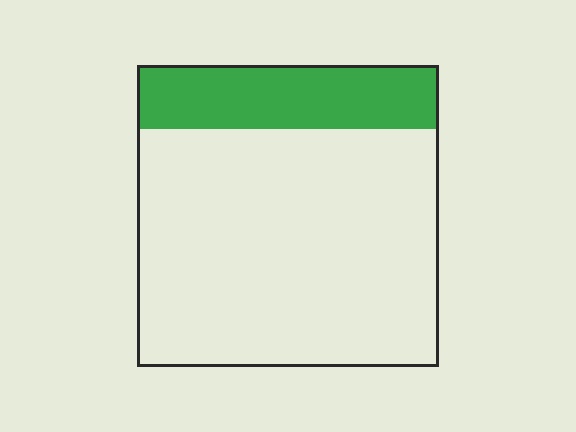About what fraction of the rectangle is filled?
About one fifth (1/5).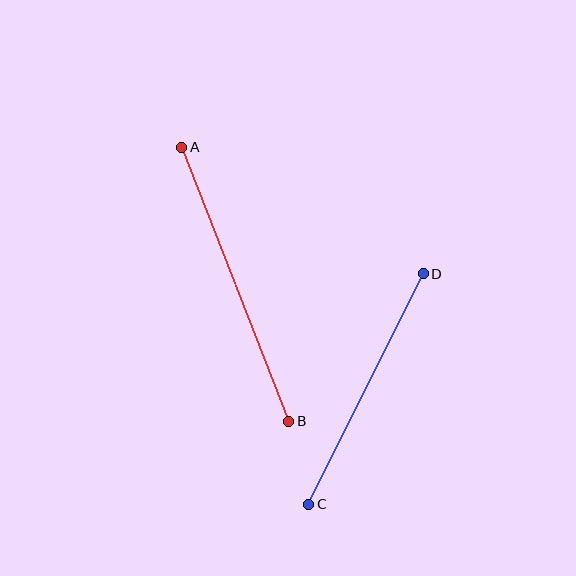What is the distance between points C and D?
The distance is approximately 257 pixels.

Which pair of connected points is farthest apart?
Points A and B are farthest apart.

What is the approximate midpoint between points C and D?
The midpoint is at approximately (366, 389) pixels.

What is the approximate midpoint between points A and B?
The midpoint is at approximately (235, 284) pixels.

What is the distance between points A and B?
The distance is approximately 294 pixels.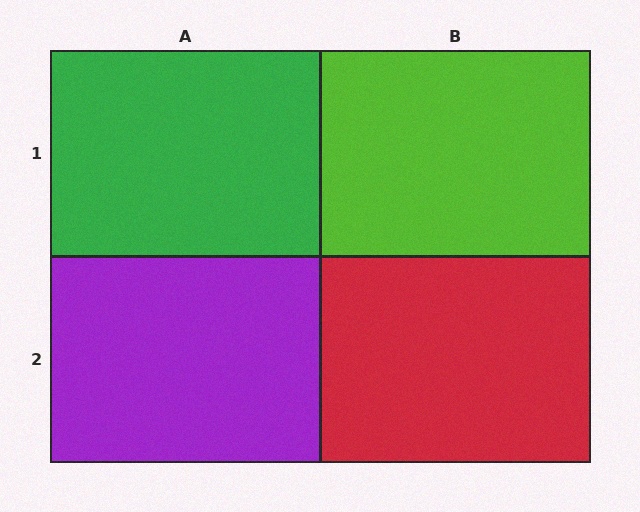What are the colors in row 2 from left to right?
Purple, red.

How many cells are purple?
1 cell is purple.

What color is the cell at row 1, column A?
Green.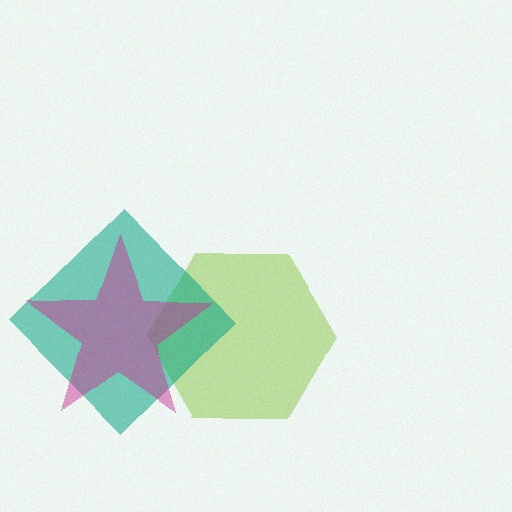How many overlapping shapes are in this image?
There are 3 overlapping shapes in the image.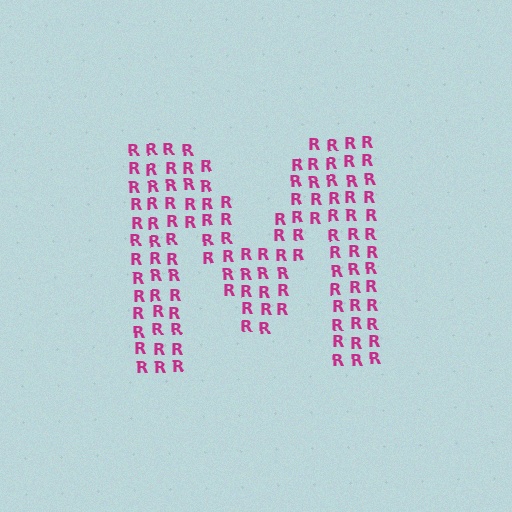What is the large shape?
The large shape is the letter M.